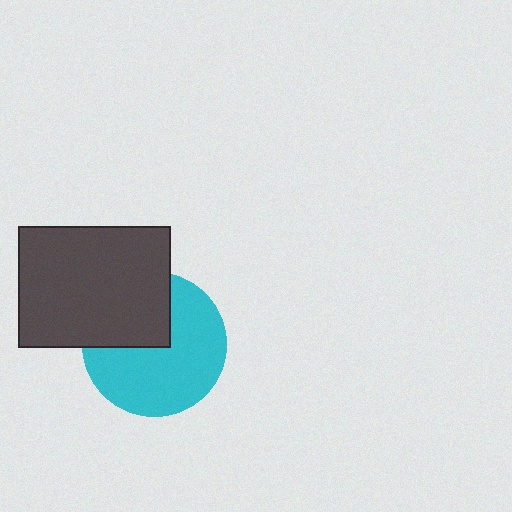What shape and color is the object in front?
The object in front is a dark gray rectangle.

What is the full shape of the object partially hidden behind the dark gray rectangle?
The partially hidden object is a cyan circle.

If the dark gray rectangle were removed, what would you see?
You would see the complete cyan circle.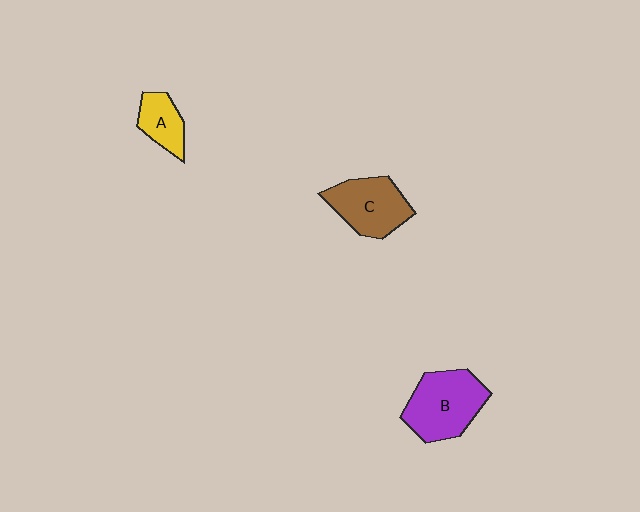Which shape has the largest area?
Shape B (purple).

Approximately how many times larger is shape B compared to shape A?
Approximately 2.0 times.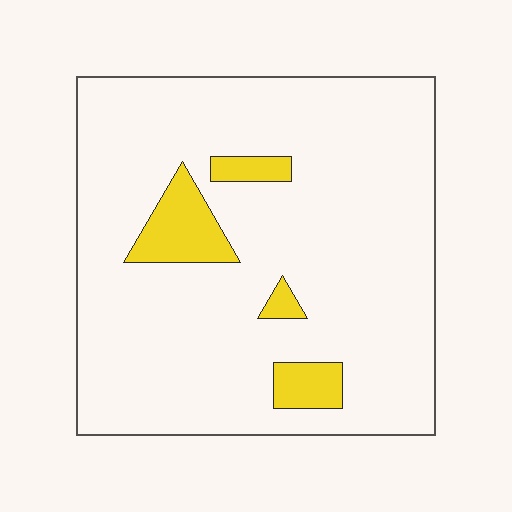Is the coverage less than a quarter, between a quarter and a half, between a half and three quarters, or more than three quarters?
Less than a quarter.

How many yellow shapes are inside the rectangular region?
4.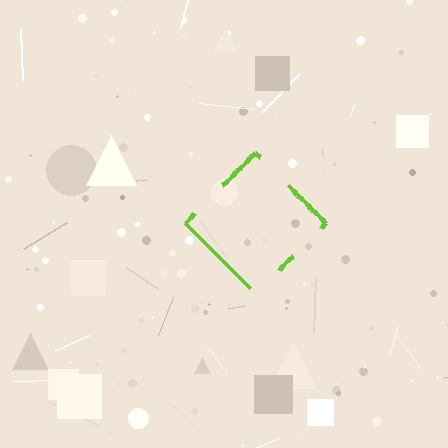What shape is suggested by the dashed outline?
The dashed outline suggests a diamond.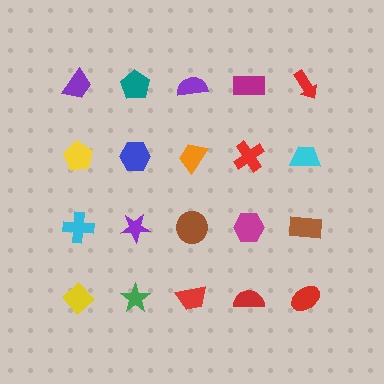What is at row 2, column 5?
A cyan trapezoid.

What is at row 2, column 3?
An orange trapezoid.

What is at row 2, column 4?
A red cross.